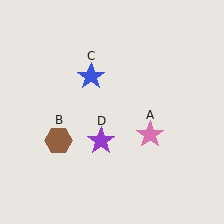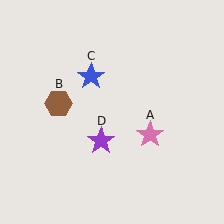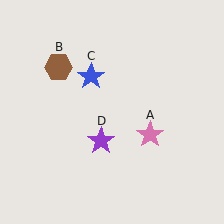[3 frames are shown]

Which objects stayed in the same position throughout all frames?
Pink star (object A) and blue star (object C) and purple star (object D) remained stationary.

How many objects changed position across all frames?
1 object changed position: brown hexagon (object B).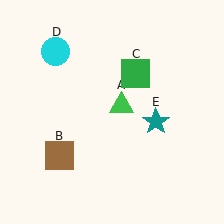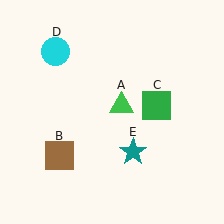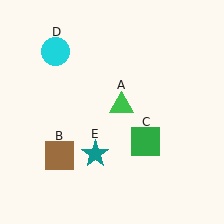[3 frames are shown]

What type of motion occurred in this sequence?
The green square (object C), teal star (object E) rotated clockwise around the center of the scene.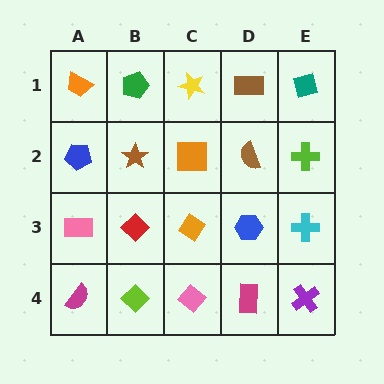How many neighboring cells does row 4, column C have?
3.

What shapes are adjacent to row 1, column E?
A lime cross (row 2, column E), a brown rectangle (row 1, column D).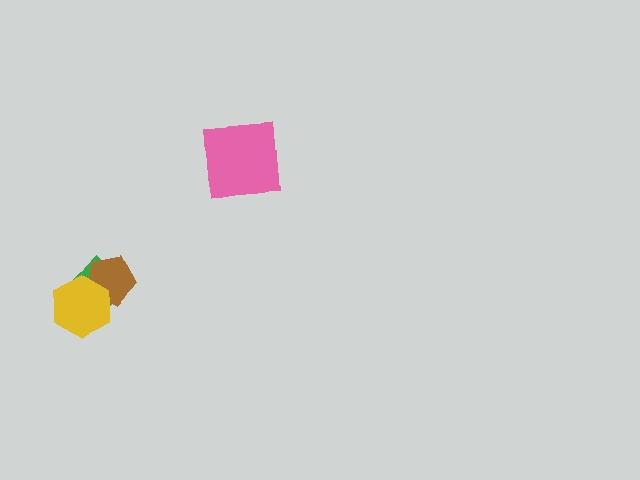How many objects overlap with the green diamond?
2 objects overlap with the green diamond.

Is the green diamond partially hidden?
Yes, it is partially covered by another shape.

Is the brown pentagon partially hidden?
Yes, it is partially covered by another shape.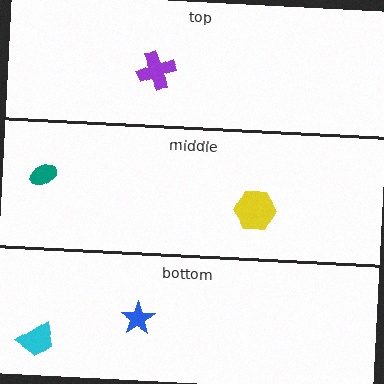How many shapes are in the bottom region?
2.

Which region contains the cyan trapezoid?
The bottom region.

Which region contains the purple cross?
The top region.